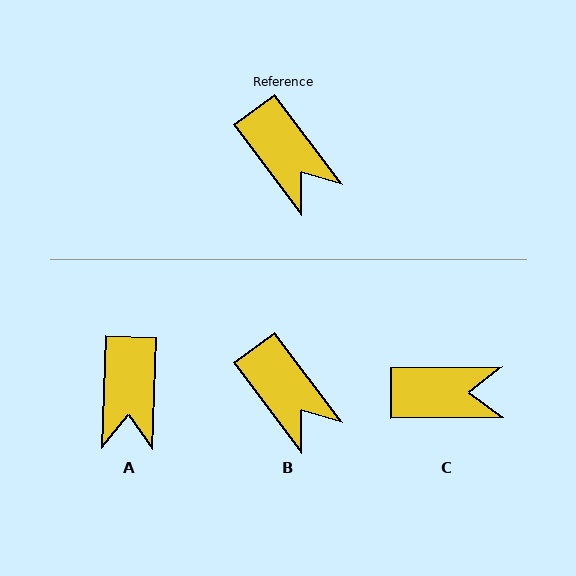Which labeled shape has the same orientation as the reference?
B.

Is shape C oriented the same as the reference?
No, it is off by about 54 degrees.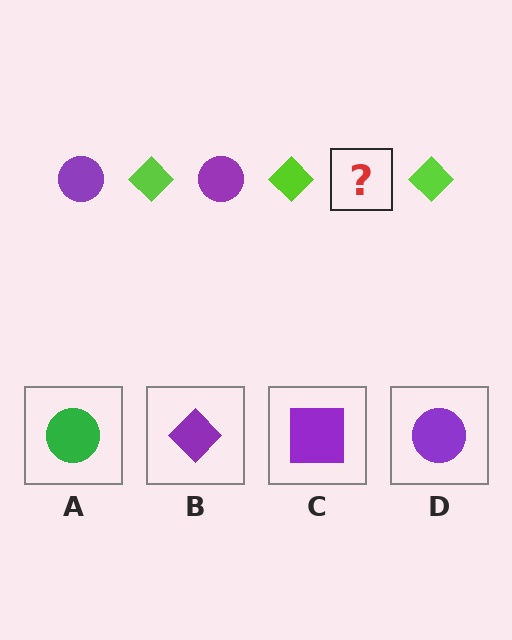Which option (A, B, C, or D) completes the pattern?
D.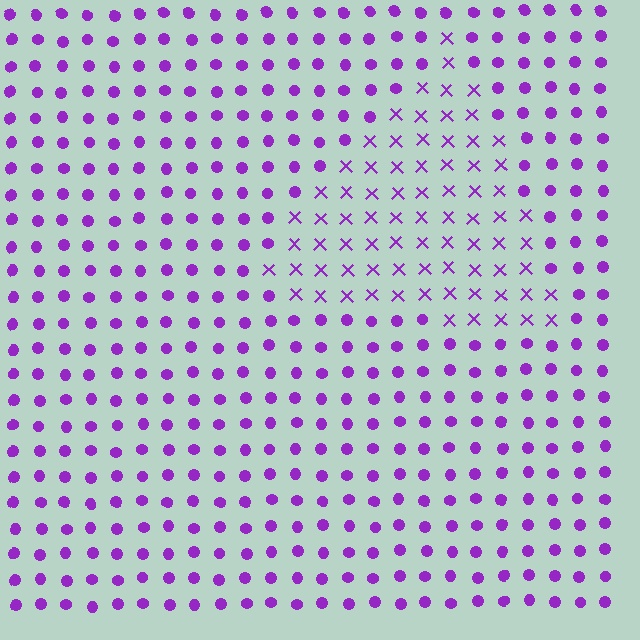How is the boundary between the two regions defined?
The boundary is defined by a change in element shape: X marks inside vs. circles outside. All elements share the same color and spacing.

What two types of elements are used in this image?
The image uses X marks inside the triangle region and circles outside it.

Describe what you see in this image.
The image is filled with small purple elements arranged in a uniform grid. A triangle-shaped region contains X marks, while the surrounding area contains circles. The boundary is defined purely by the change in element shape.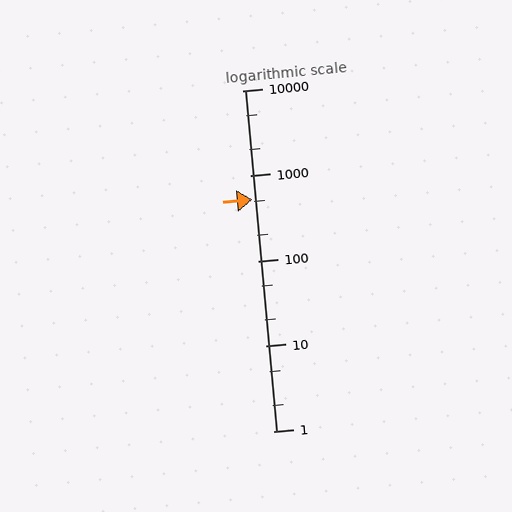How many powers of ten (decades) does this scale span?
The scale spans 4 decades, from 1 to 10000.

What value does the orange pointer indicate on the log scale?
The pointer indicates approximately 520.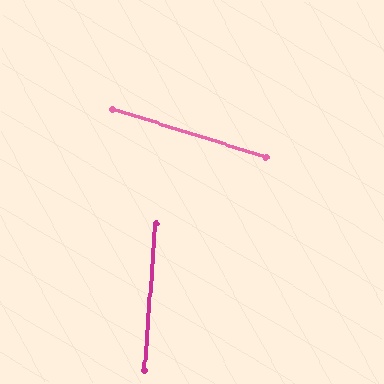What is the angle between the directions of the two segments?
Approximately 77 degrees.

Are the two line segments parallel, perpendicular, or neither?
Neither parallel nor perpendicular — they differ by about 77°.